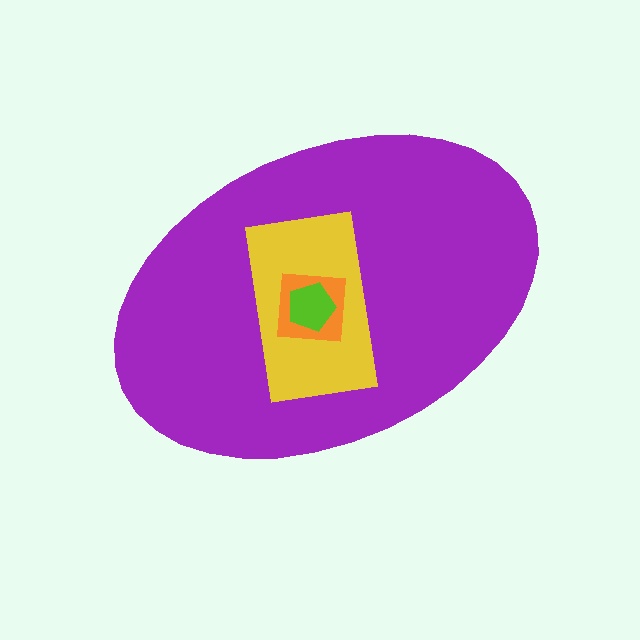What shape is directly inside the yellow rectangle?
The orange square.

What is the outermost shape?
The purple ellipse.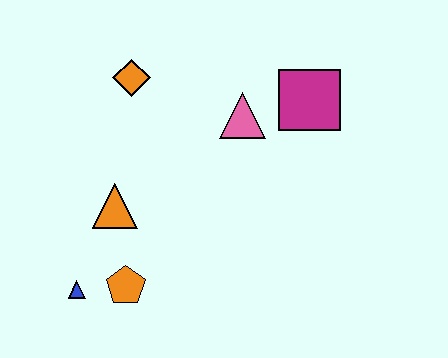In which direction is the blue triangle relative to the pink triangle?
The blue triangle is below the pink triangle.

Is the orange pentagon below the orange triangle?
Yes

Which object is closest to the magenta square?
The pink triangle is closest to the magenta square.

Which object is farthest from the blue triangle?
The magenta square is farthest from the blue triangle.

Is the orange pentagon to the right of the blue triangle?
Yes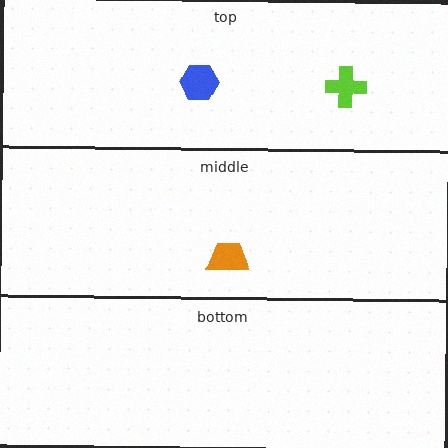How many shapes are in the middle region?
1.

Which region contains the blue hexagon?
The top region.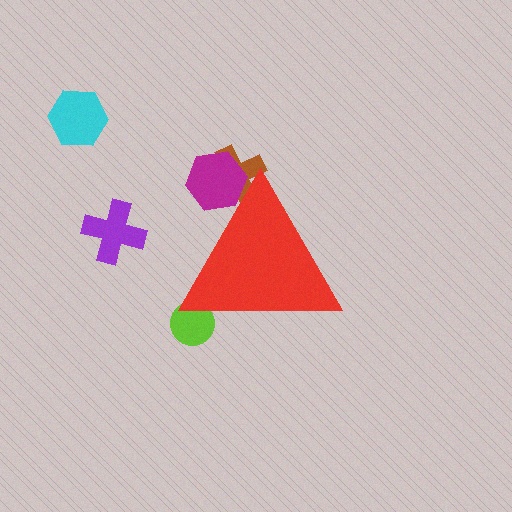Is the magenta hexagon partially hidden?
Yes, the magenta hexagon is partially hidden behind the red triangle.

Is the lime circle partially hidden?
Yes, the lime circle is partially hidden behind the red triangle.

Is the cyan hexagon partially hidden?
No, the cyan hexagon is fully visible.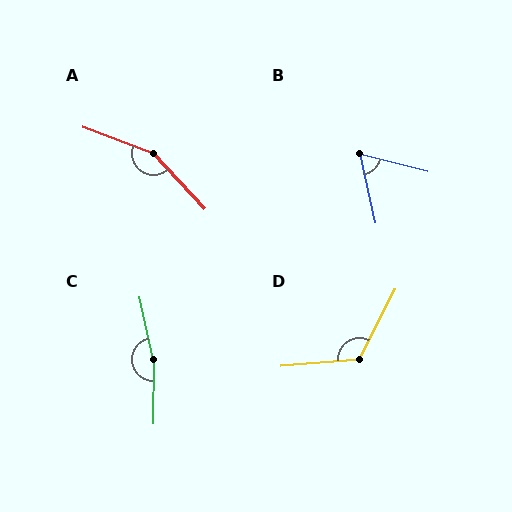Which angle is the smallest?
B, at approximately 64 degrees.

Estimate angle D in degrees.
Approximately 121 degrees.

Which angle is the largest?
C, at approximately 168 degrees.